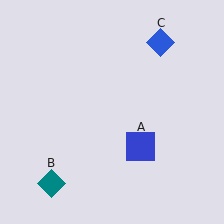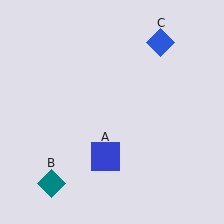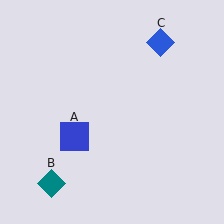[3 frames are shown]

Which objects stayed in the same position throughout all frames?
Teal diamond (object B) and blue diamond (object C) remained stationary.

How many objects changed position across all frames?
1 object changed position: blue square (object A).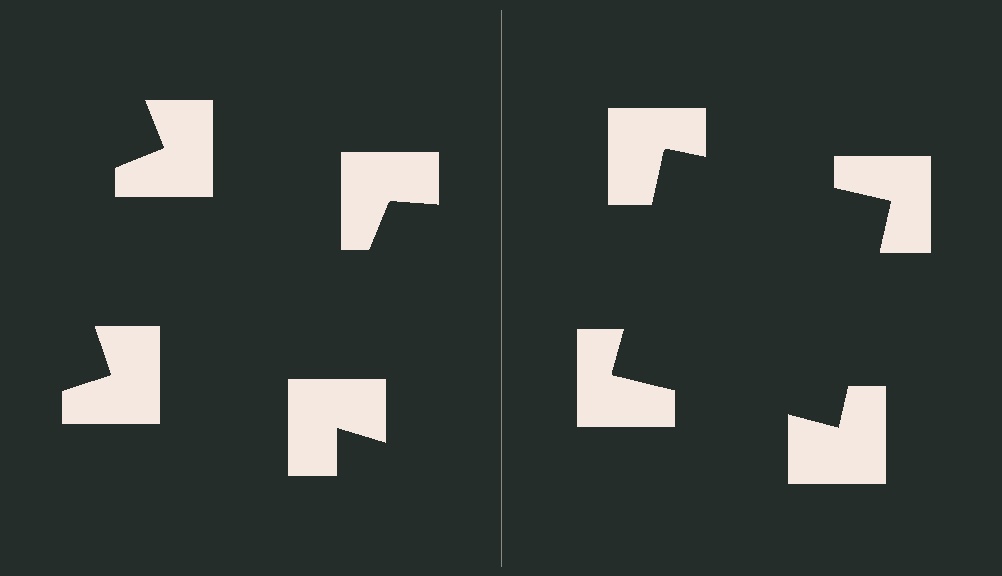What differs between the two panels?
The notched squares are positioned identically on both sides; only the wedge orientations differ. On the right they align to a square; on the left they are misaligned.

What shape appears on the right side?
An illusory square.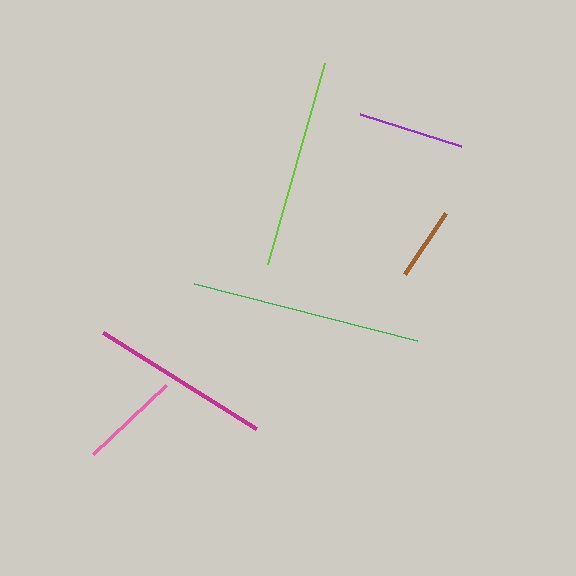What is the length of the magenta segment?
The magenta segment is approximately 181 pixels long.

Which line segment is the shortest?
The brown line is the shortest at approximately 74 pixels.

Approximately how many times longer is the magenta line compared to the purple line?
The magenta line is approximately 1.7 times the length of the purple line.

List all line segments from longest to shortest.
From longest to shortest: green, lime, magenta, purple, pink, brown.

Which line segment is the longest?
The green line is the longest at approximately 229 pixels.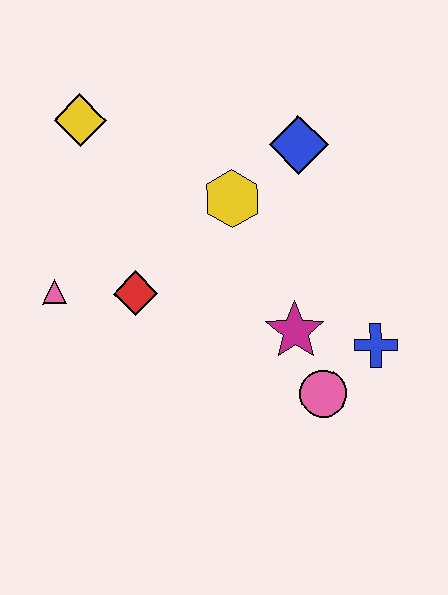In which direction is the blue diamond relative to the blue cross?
The blue diamond is above the blue cross.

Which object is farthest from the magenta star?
The yellow diamond is farthest from the magenta star.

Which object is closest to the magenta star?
The pink circle is closest to the magenta star.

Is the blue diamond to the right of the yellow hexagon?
Yes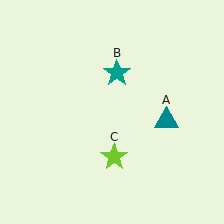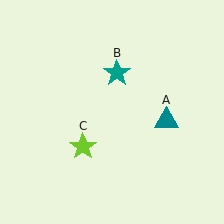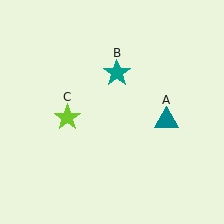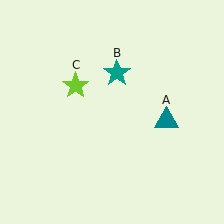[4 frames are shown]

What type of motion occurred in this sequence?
The lime star (object C) rotated clockwise around the center of the scene.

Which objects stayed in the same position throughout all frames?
Teal triangle (object A) and teal star (object B) remained stationary.